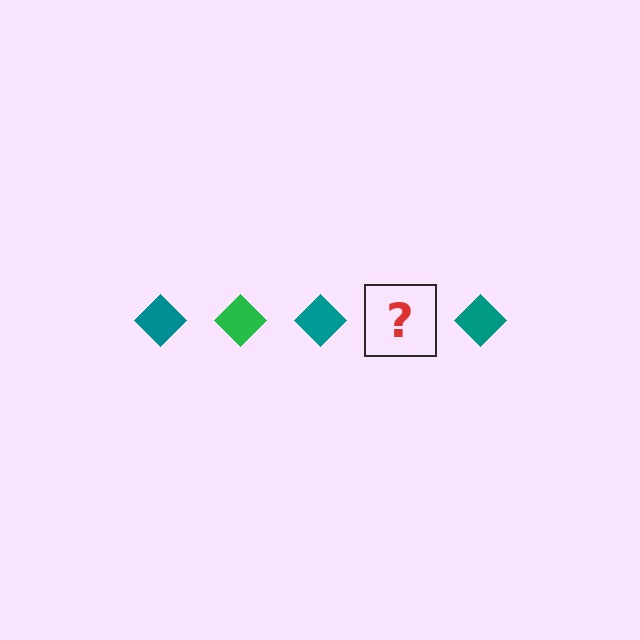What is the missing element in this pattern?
The missing element is a green diamond.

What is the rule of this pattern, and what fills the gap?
The rule is that the pattern cycles through teal, green diamonds. The gap should be filled with a green diamond.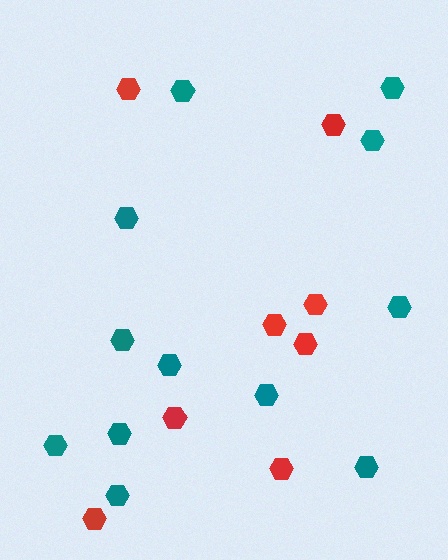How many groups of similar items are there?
There are 2 groups: one group of teal hexagons (12) and one group of red hexagons (8).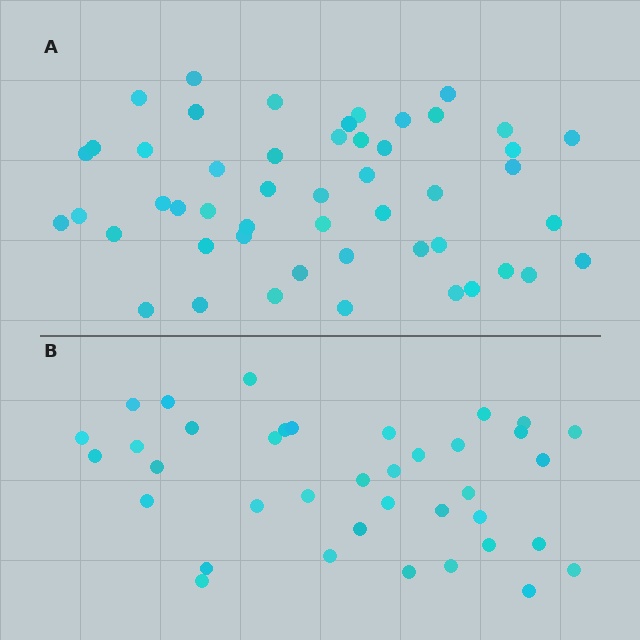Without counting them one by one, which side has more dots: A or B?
Region A (the top region) has more dots.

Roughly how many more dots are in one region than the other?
Region A has roughly 12 or so more dots than region B.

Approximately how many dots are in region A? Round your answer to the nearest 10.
About 50 dots.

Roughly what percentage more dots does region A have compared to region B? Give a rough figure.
About 30% more.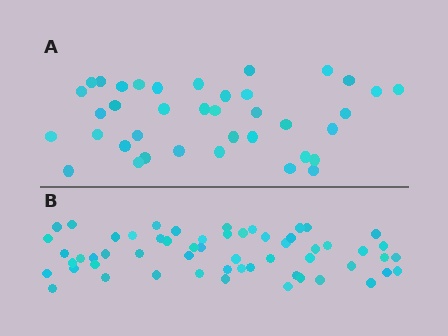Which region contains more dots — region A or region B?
Region B (the bottom region) has more dots.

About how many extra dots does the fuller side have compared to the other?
Region B has approximately 20 more dots than region A.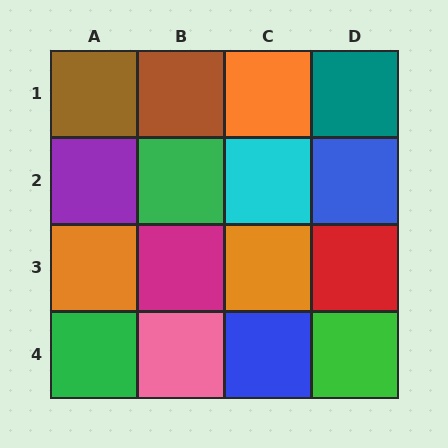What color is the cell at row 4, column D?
Green.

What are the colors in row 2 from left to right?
Purple, green, cyan, blue.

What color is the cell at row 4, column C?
Blue.